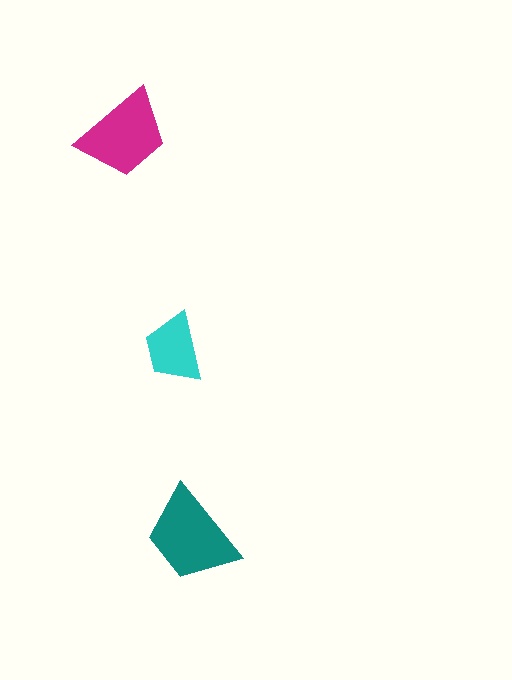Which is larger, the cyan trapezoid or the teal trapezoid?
The teal one.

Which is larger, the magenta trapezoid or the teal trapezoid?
The teal one.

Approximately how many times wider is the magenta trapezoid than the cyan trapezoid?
About 1.5 times wider.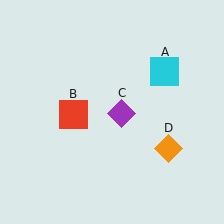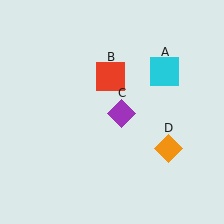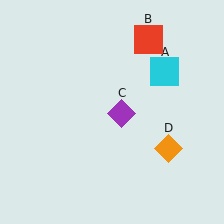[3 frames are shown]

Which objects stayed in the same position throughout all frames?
Cyan square (object A) and purple diamond (object C) and orange diamond (object D) remained stationary.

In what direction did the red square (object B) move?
The red square (object B) moved up and to the right.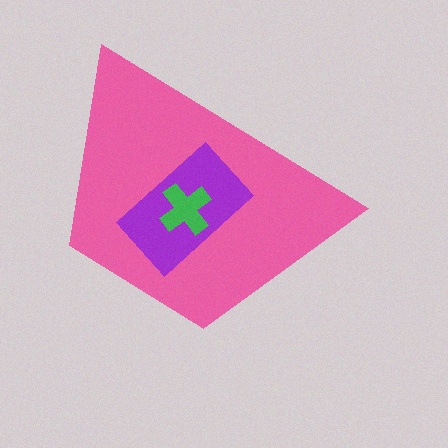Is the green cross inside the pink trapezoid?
Yes.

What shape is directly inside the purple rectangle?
The green cross.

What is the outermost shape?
The pink trapezoid.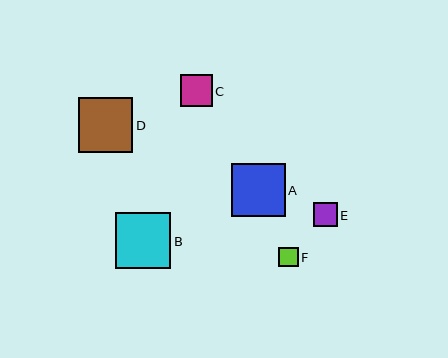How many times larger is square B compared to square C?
Square B is approximately 1.8 times the size of square C.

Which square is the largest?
Square B is the largest with a size of approximately 56 pixels.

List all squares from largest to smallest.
From largest to smallest: B, D, A, C, E, F.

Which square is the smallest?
Square F is the smallest with a size of approximately 19 pixels.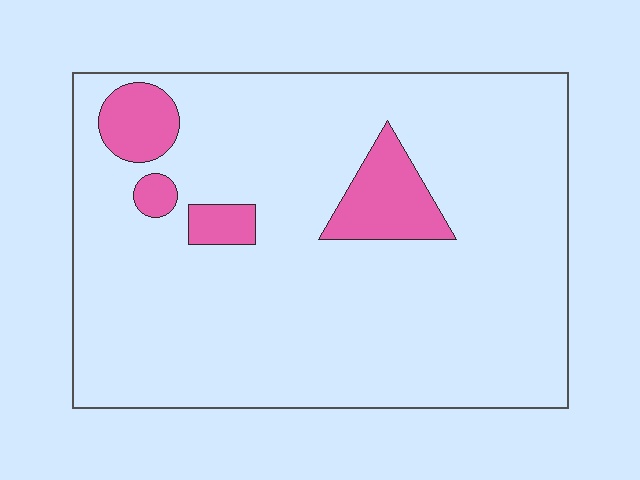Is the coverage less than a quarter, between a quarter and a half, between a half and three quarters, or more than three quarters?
Less than a quarter.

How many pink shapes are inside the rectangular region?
4.